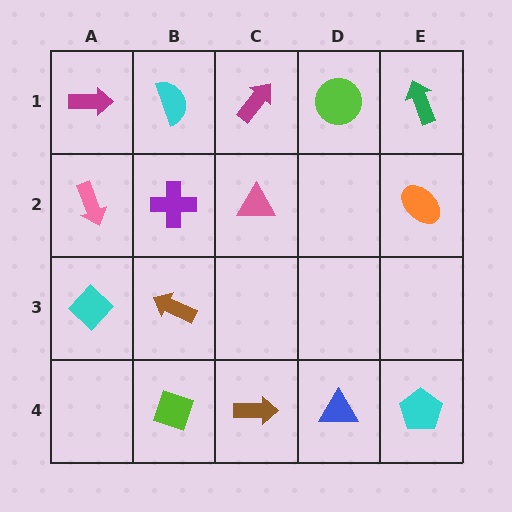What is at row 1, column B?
A cyan semicircle.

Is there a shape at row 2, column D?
No, that cell is empty.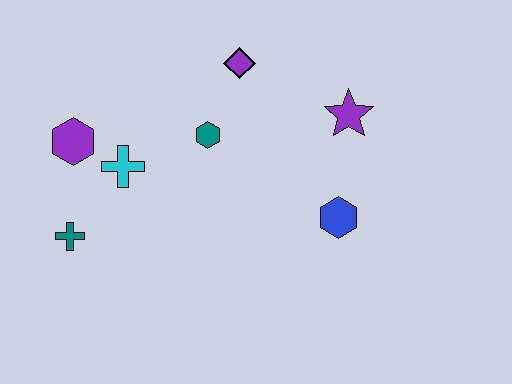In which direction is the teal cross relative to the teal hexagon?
The teal cross is to the left of the teal hexagon.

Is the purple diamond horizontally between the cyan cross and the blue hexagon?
Yes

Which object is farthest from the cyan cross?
The purple star is farthest from the cyan cross.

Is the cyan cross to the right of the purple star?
No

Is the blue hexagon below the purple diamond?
Yes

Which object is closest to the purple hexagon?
The cyan cross is closest to the purple hexagon.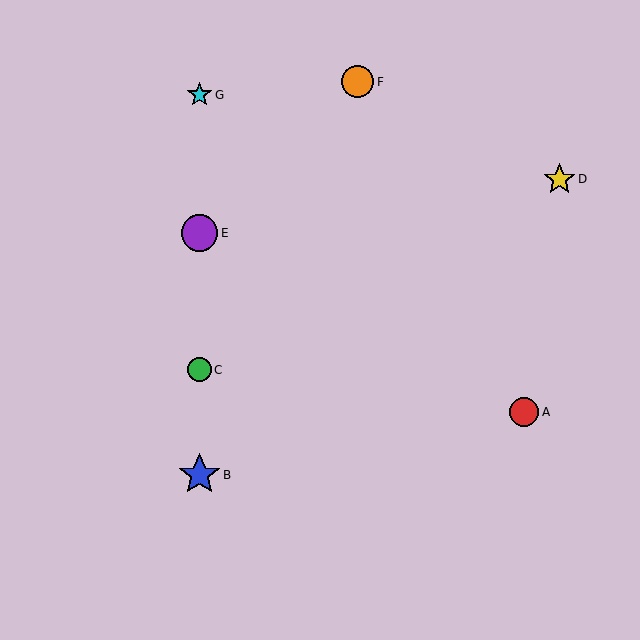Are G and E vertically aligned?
Yes, both are at x≈199.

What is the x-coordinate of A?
Object A is at x≈524.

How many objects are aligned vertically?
4 objects (B, C, E, G) are aligned vertically.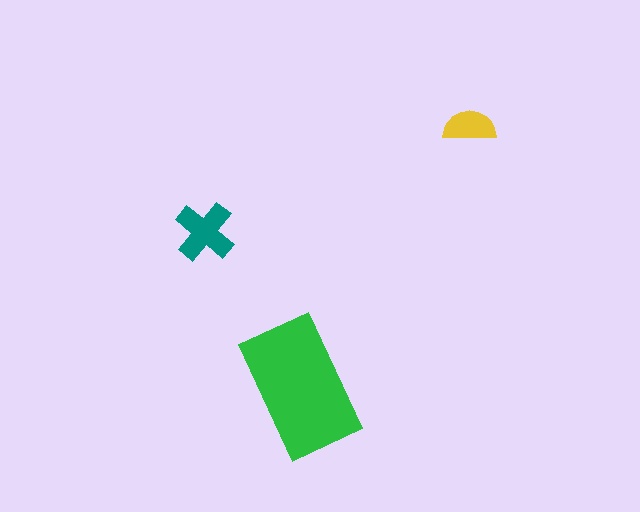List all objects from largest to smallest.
The green rectangle, the teal cross, the yellow semicircle.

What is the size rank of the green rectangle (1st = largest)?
1st.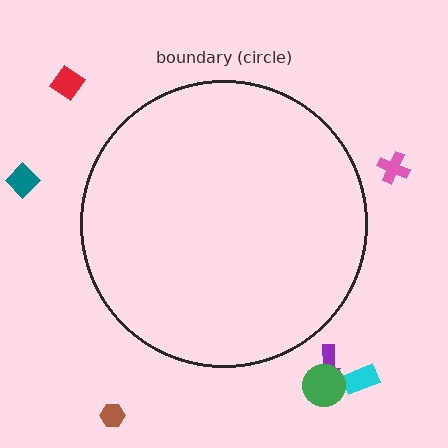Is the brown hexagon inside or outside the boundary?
Outside.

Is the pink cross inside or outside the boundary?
Outside.